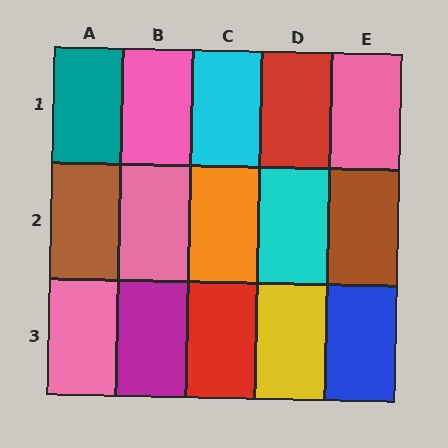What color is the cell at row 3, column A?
Pink.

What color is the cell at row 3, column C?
Red.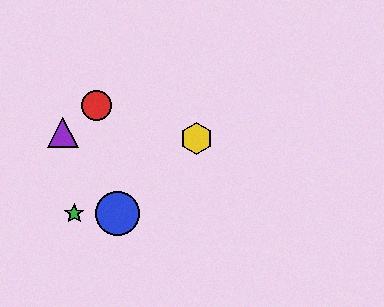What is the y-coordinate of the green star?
The green star is at y≈213.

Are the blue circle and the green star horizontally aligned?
Yes, both are at y≈213.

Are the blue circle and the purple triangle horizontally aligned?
No, the blue circle is at y≈213 and the purple triangle is at y≈132.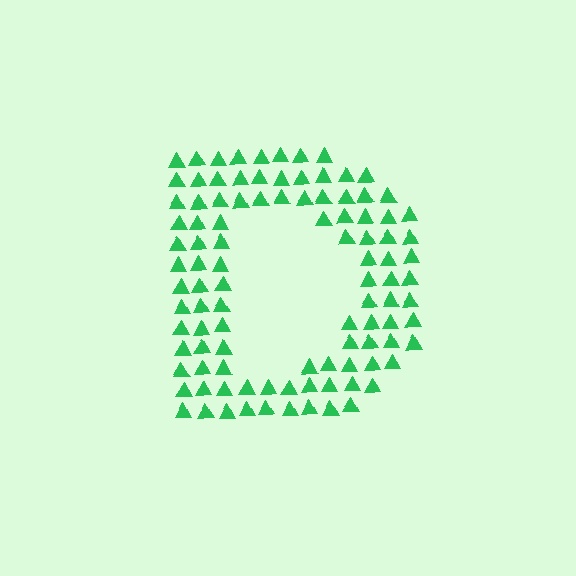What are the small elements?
The small elements are triangles.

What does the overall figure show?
The overall figure shows the letter D.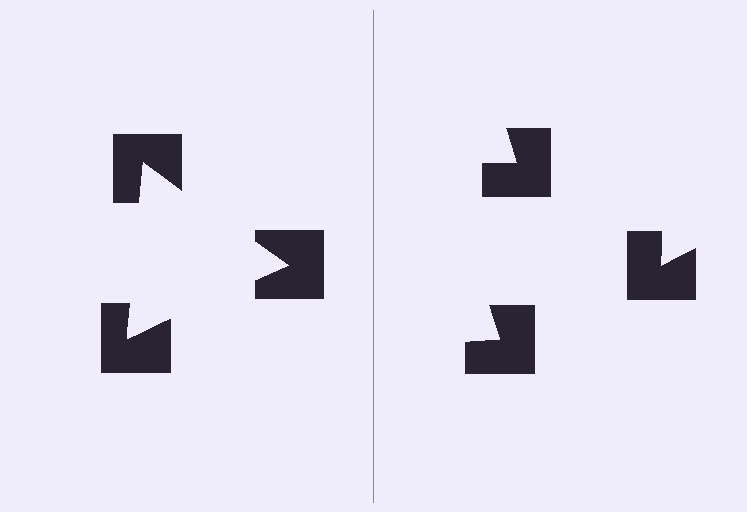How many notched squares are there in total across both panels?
6 — 3 on each side.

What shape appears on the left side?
An illusory triangle.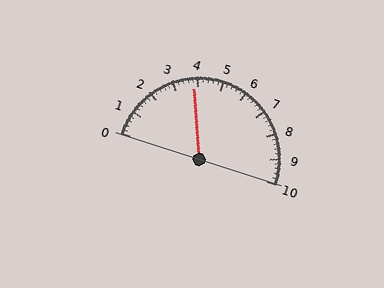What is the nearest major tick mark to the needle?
The nearest major tick mark is 4.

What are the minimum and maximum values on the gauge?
The gauge ranges from 0 to 10.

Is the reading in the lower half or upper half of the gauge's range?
The reading is in the lower half of the range (0 to 10).